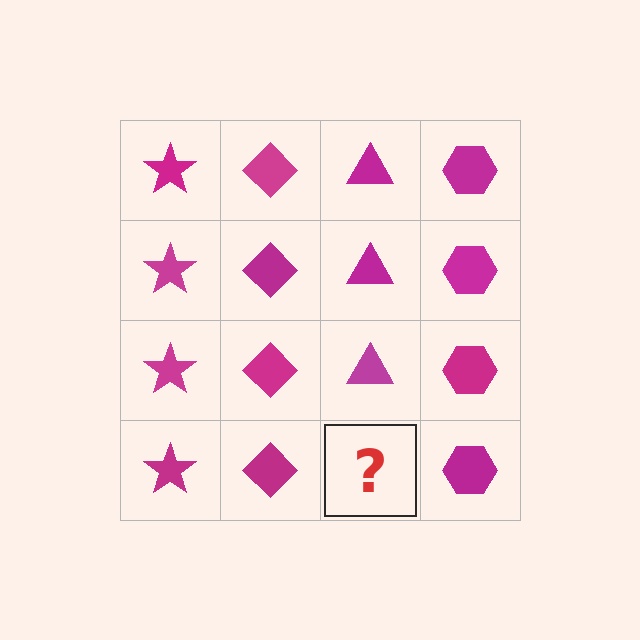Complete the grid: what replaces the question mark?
The question mark should be replaced with a magenta triangle.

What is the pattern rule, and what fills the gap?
The rule is that each column has a consistent shape. The gap should be filled with a magenta triangle.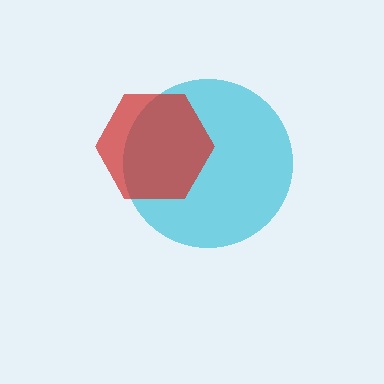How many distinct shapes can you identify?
There are 2 distinct shapes: a cyan circle, a red hexagon.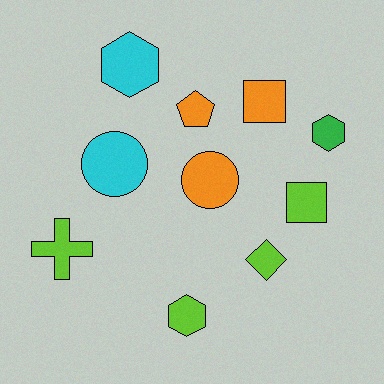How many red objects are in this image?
There are no red objects.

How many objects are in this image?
There are 10 objects.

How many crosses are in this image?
There is 1 cross.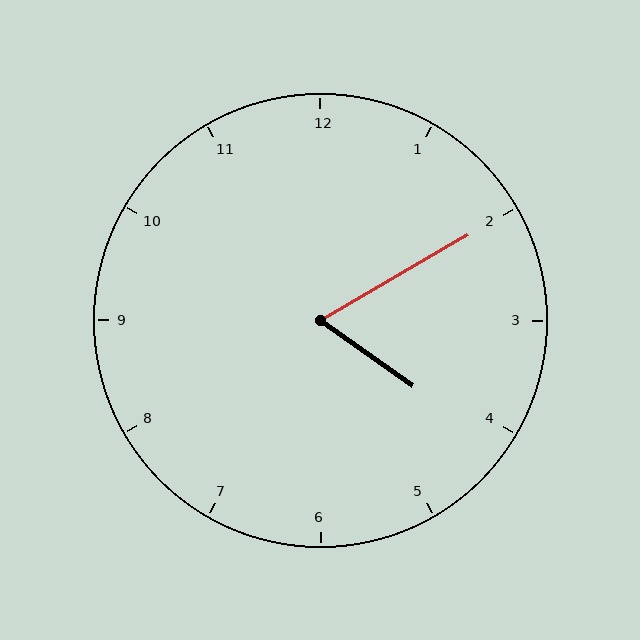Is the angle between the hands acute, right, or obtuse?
It is acute.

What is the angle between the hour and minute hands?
Approximately 65 degrees.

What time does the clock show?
4:10.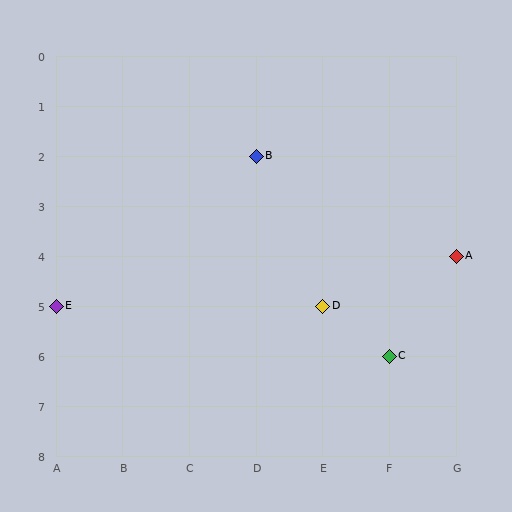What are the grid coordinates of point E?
Point E is at grid coordinates (A, 5).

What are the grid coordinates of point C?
Point C is at grid coordinates (F, 6).